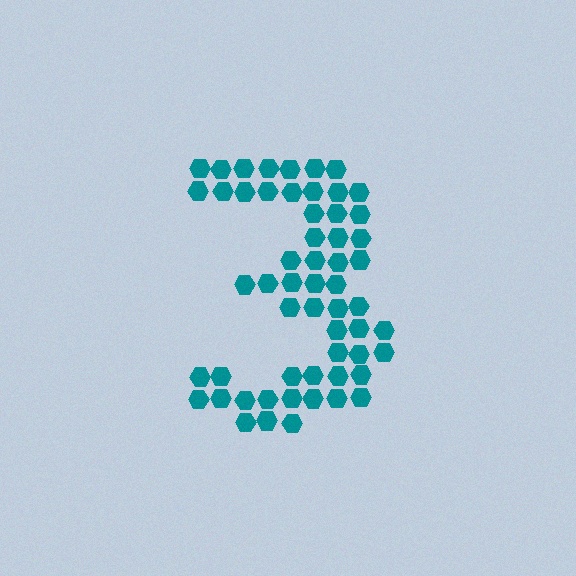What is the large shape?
The large shape is the digit 3.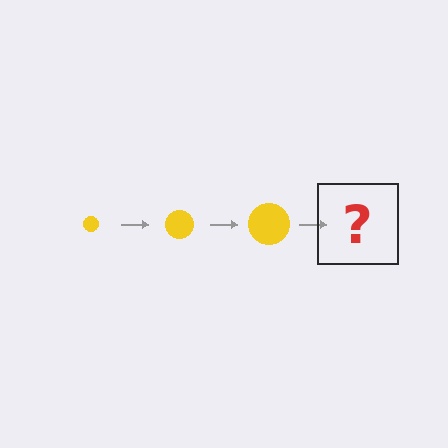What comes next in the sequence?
The next element should be a yellow circle, larger than the previous one.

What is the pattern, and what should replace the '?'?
The pattern is that the circle gets progressively larger each step. The '?' should be a yellow circle, larger than the previous one.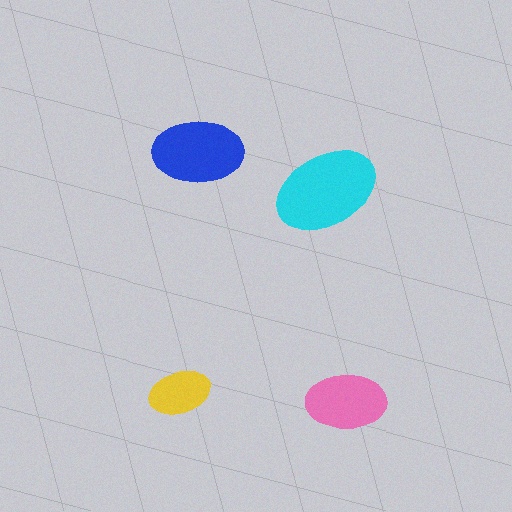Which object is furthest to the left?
The yellow ellipse is leftmost.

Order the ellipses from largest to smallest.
the cyan one, the blue one, the pink one, the yellow one.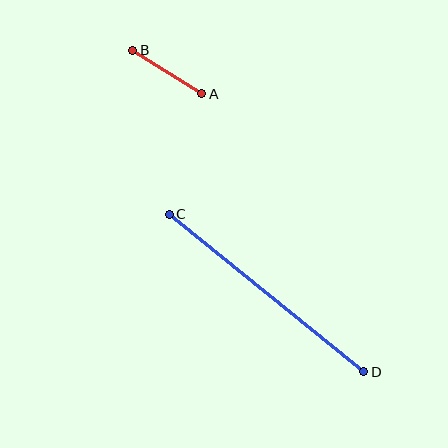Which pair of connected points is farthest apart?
Points C and D are farthest apart.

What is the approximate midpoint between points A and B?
The midpoint is at approximately (167, 72) pixels.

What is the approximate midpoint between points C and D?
The midpoint is at approximately (267, 293) pixels.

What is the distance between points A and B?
The distance is approximately 82 pixels.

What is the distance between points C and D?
The distance is approximately 250 pixels.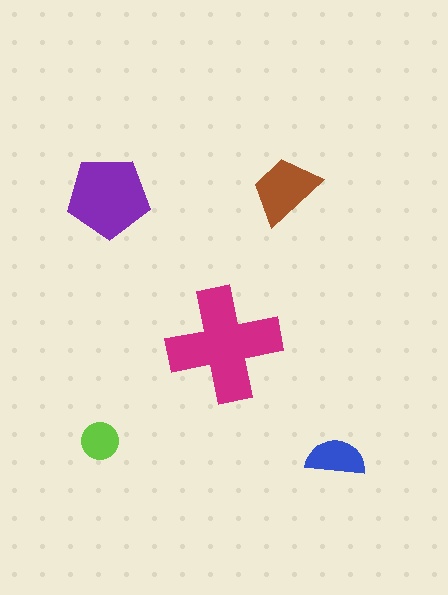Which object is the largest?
The magenta cross.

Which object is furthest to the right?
The blue semicircle is rightmost.